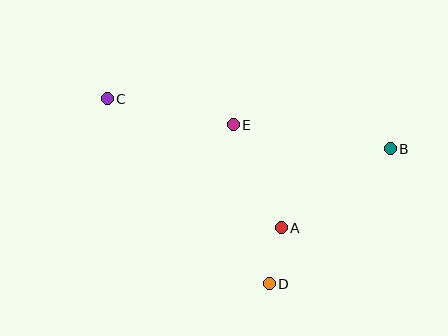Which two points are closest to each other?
Points A and D are closest to each other.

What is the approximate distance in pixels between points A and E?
The distance between A and E is approximately 114 pixels.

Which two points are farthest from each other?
Points B and C are farthest from each other.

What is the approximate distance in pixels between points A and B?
The distance between A and B is approximately 135 pixels.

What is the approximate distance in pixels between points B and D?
The distance between B and D is approximately 181 pixels.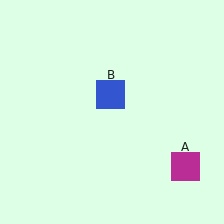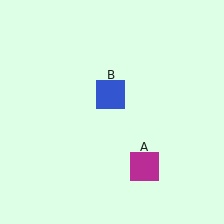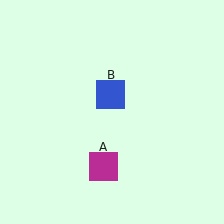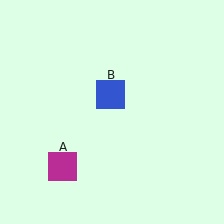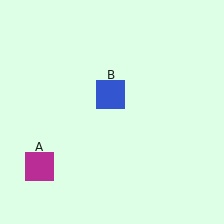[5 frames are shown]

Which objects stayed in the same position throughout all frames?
Blue square (object B) remained stationary.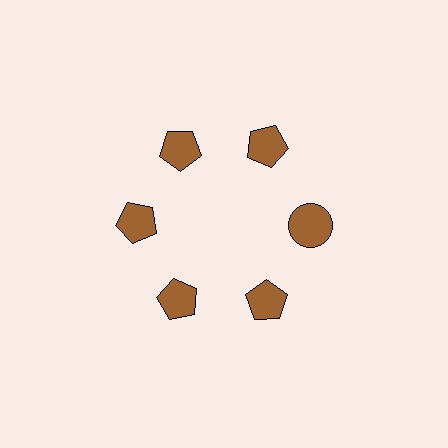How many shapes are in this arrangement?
There are 6 shapes arranged in a ring pattern.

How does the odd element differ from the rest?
It has a different shape: circle instead of pentagon.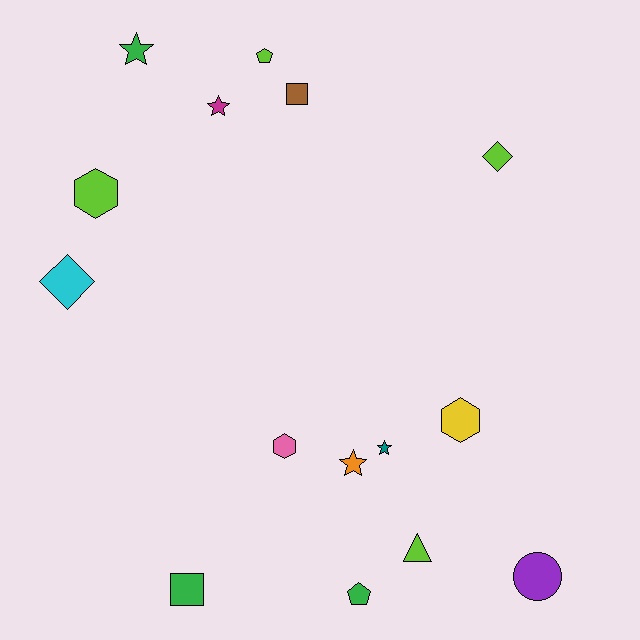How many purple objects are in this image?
There is 1 purple object.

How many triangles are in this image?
There is 1 triangle.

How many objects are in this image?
There are 15 objects.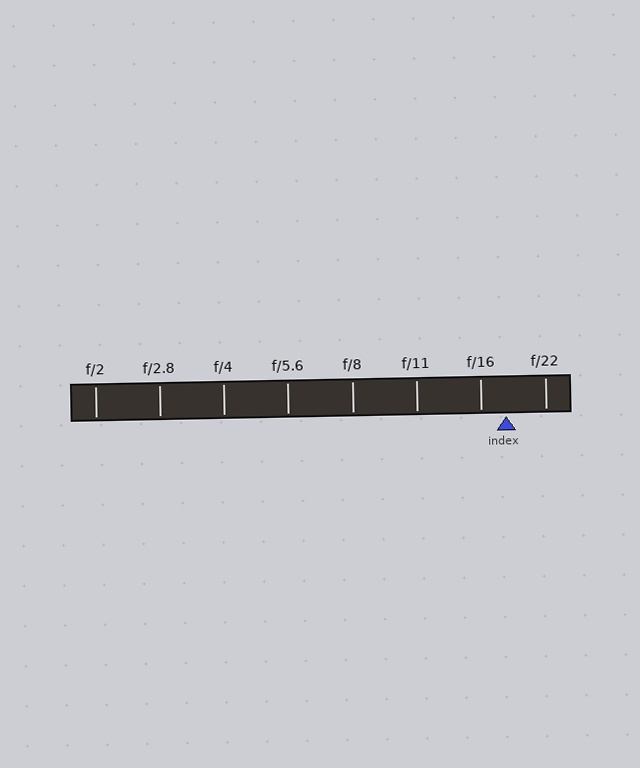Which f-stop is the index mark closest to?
The index mark is closest to f/16.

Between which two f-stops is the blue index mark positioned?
The index mark is between f/16 and f/22.